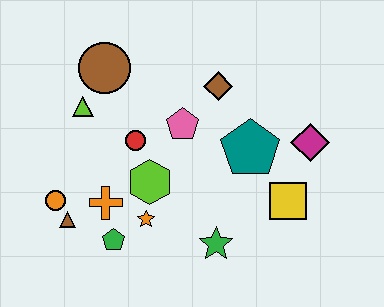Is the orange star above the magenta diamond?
No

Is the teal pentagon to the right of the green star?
Yes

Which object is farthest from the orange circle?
The magenta diamond is farthest from the orange circle.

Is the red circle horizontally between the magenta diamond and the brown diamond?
No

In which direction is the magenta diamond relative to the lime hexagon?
The magenta diamond is to the right of the lime hexagon.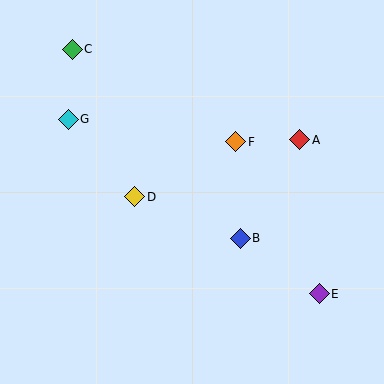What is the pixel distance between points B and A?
The distance between B and A is 115 pixels.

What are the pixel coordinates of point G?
Point G is at (68, 119).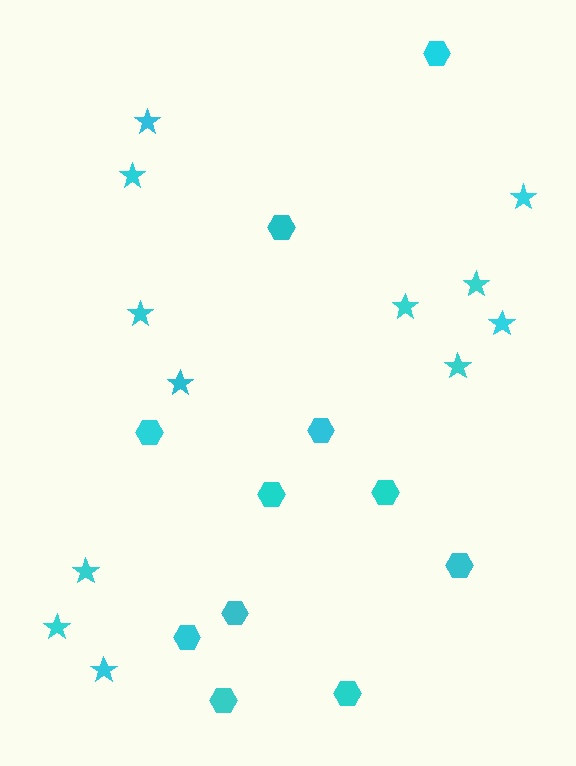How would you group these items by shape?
There are 2 groups: one group of stars (12) and one group of hexagons (11).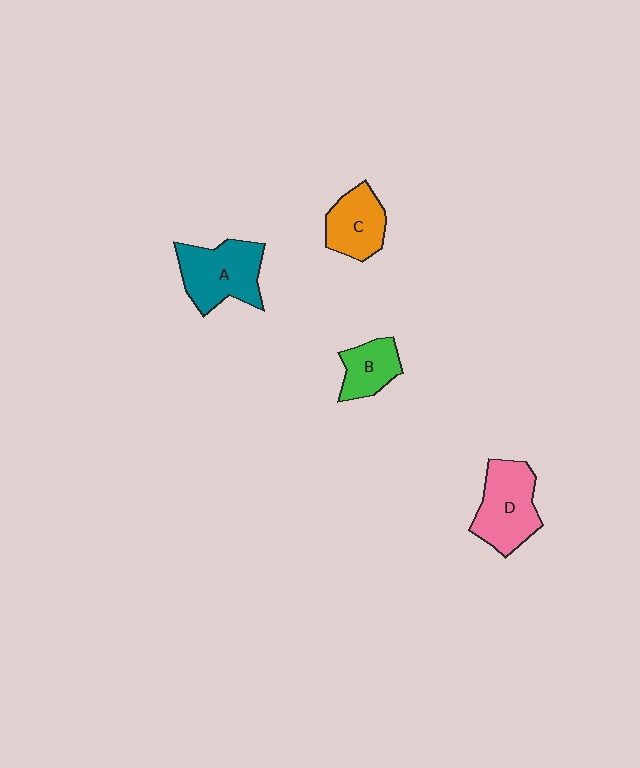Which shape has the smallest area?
Shape B (green).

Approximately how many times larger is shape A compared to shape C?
Approximately 1.4 times.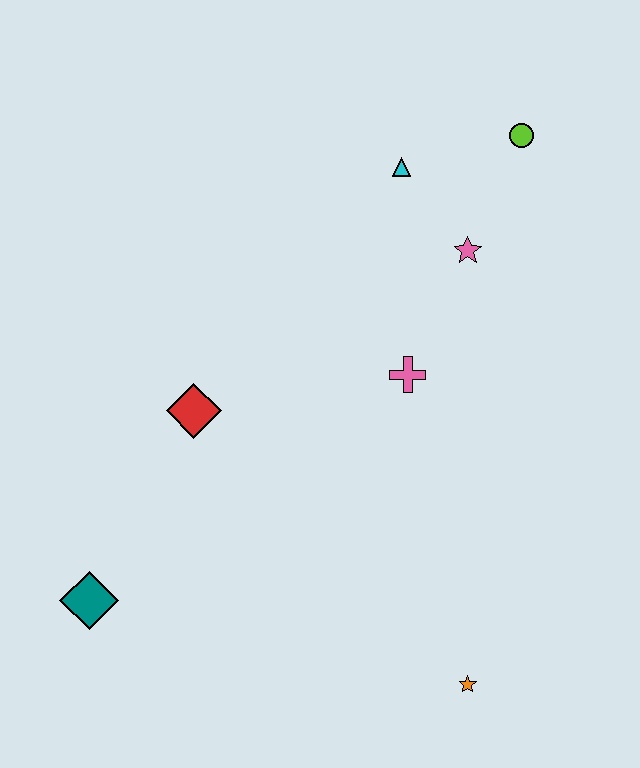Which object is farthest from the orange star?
The lime circle is farthest from the orange star.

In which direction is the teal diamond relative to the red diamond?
The teal diamond is below the red diamond.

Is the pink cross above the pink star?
No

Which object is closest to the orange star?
The pink cross is closest to the orange star.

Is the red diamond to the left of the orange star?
Yes